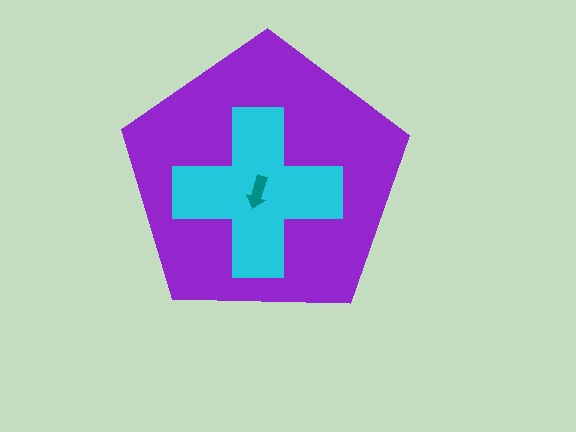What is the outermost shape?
The purple pentagon.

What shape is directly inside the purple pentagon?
The cyan cross.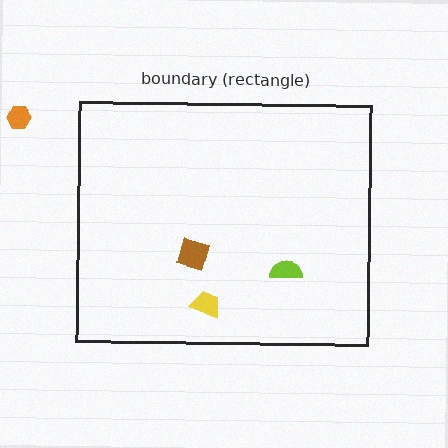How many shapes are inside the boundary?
3 inside, 1 outside.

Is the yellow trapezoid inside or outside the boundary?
Inside.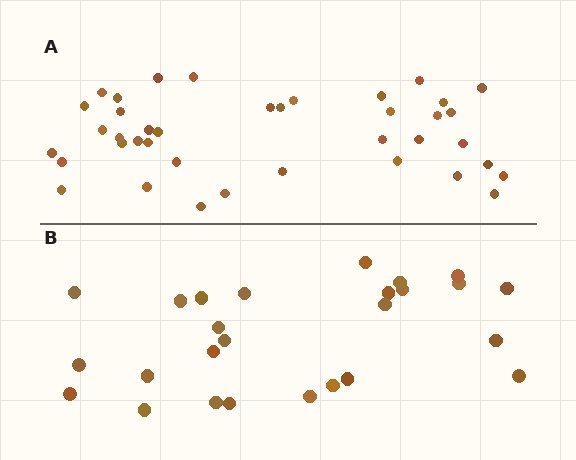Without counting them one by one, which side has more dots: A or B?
Region A (the top region) has more dots.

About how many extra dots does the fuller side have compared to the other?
Region A has approximately 15 more dots than region B.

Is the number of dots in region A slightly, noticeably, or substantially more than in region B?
Region A has substantially more. The ratio is roughly 1.5 to 1.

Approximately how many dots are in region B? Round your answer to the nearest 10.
About 30 dots. (The exact count is 26, which rounds to 30.)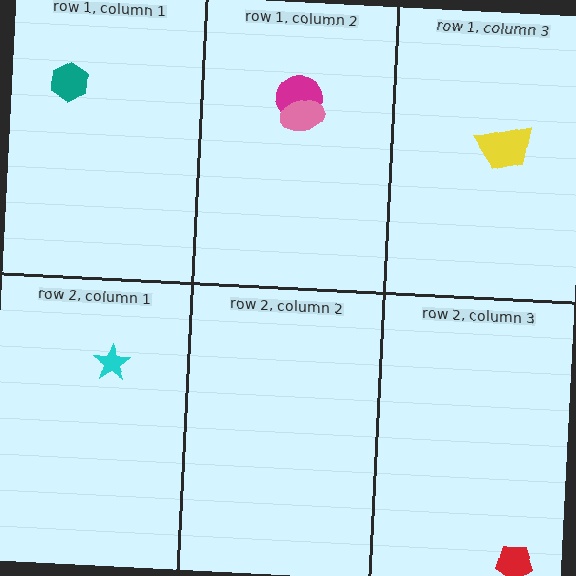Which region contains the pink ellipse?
The row 1, column 2 region.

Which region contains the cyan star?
The row 2, column 1 region.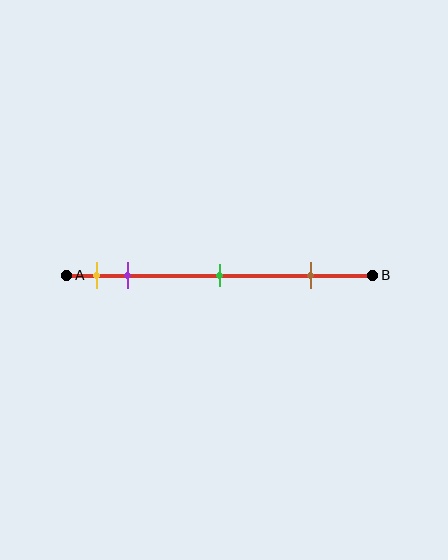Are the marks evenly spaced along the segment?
No, the marks are not evenly spaced.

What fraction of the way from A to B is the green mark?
The green mark is approximately 50% (0.5) of the way from A to B.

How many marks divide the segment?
There are 4 marks dividing the segment.